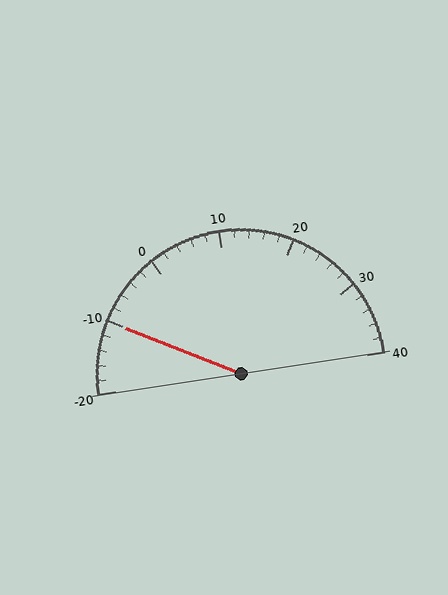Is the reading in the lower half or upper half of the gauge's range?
The reading is in the lower half of the range (-20 to 40).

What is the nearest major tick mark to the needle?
The nearest major tick mark is -10.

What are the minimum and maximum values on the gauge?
The gauge ranges from -20 to 40.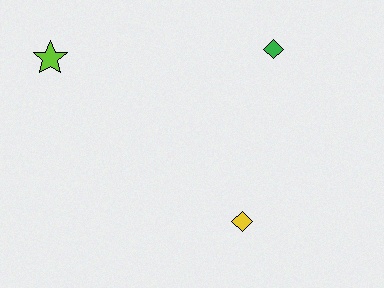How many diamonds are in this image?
There are 2 diamonds.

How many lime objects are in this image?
There is 1 lime object.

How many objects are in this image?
There are 3 objects.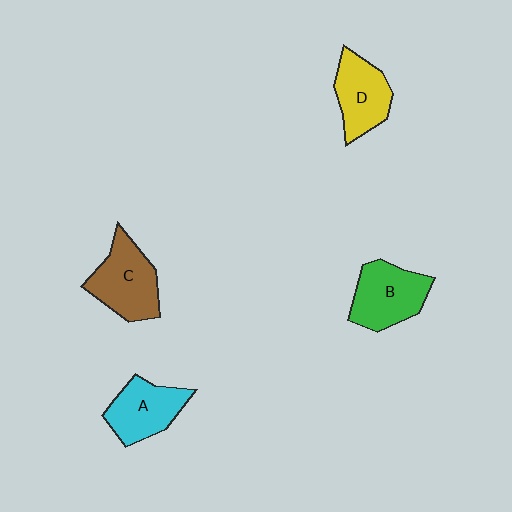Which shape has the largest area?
Shape C (brown).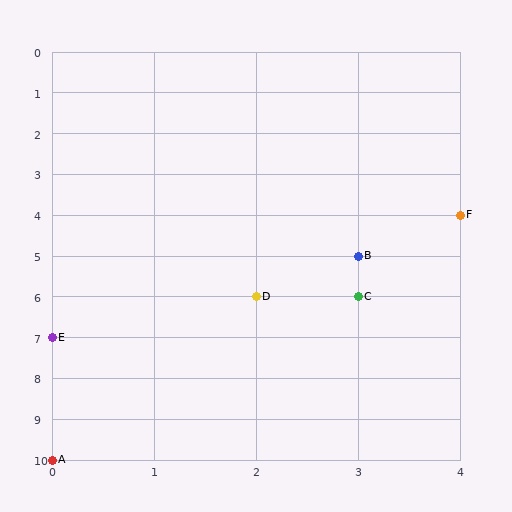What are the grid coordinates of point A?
Point A is at grid coordinates (0, 10).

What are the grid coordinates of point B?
Point B is at grid coordinates (3, 5).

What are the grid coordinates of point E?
Point E is at grid coordinates (0, 7).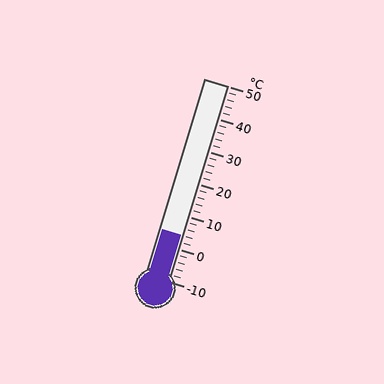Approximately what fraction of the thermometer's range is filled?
The thermometer is filled to approximately 25% of its range.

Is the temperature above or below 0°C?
The temperature is above 0°C.